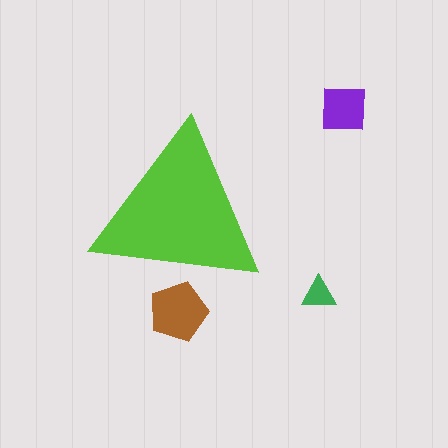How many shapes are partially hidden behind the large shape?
1 shape is partially hidden.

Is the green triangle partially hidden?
No, the green triangle is fully visible.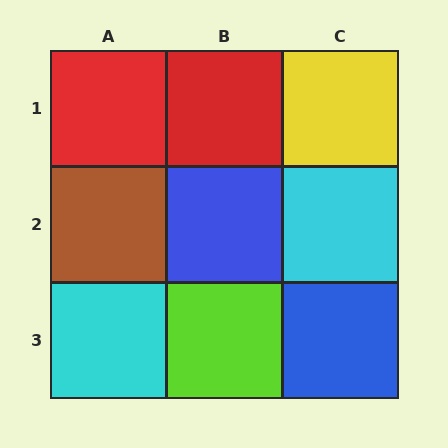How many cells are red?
2 cells are red.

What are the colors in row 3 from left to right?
Cyan, lime, blue.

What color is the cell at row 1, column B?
Red.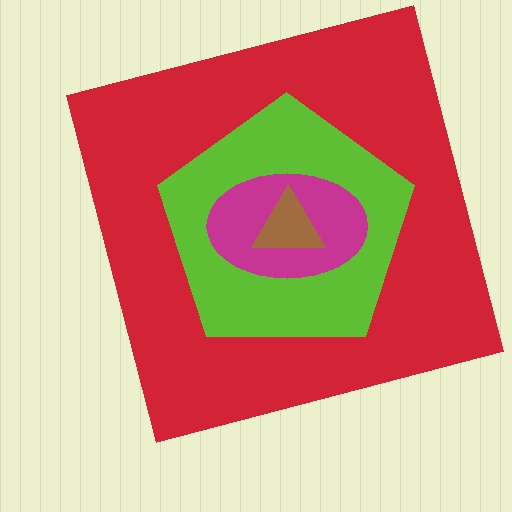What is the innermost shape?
The brown triangle.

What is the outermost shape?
The red square.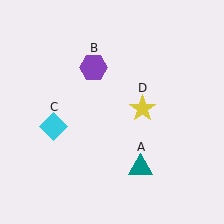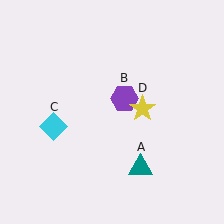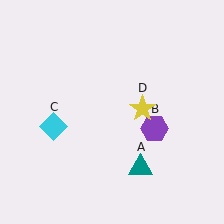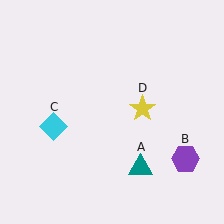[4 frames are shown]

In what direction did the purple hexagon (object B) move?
The purple hexagon (object B) moved down and to the right.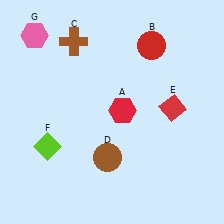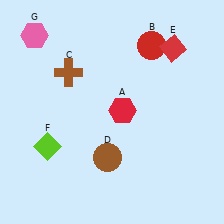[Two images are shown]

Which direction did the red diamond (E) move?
The red diamond (E) moved up.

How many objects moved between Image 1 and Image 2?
2 objects moved between the two images.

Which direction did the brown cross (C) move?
The brown cross (C) moved down.